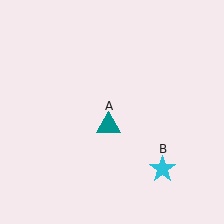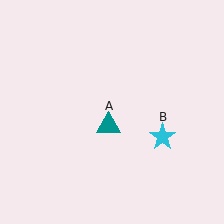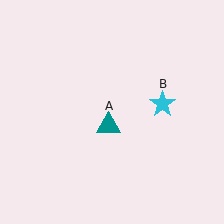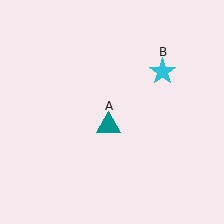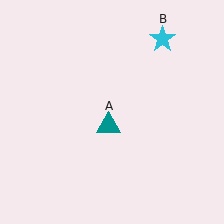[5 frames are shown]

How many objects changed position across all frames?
1 object changed position: cyan star (object B).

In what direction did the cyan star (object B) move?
The cyan star (object B) moved up.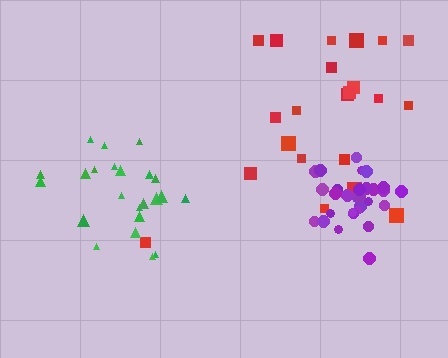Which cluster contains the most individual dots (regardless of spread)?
Purple (29).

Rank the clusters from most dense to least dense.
purple, green, red.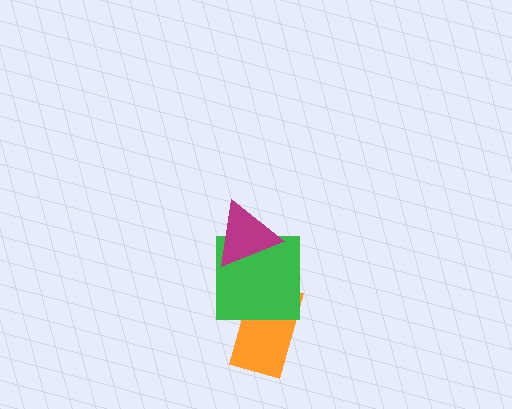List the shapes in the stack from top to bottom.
From top to bottom: the magenta triangle, the green square, the orange rectangle.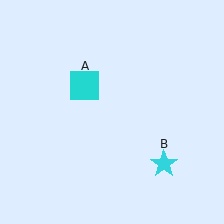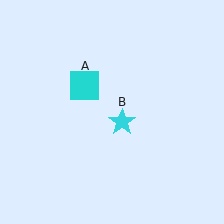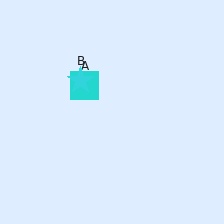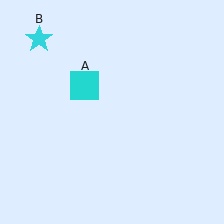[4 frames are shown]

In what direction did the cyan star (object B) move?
The cyan star (object B) moved up and to the left.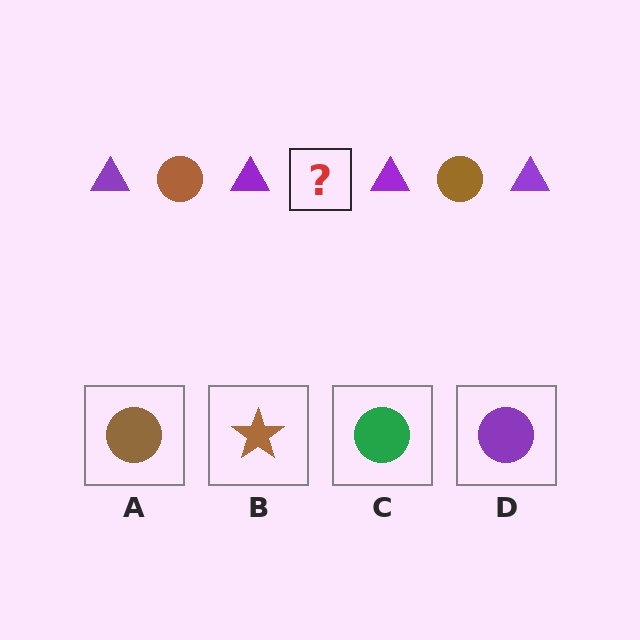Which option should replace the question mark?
Option A.